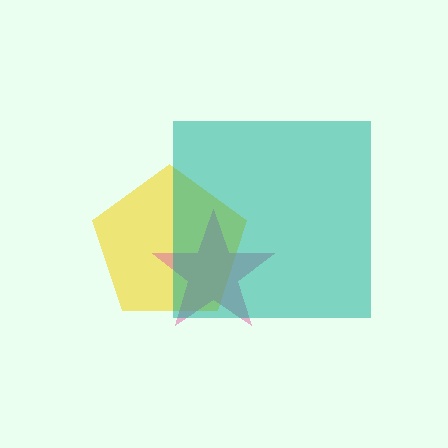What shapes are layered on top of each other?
The layered shapes are: a yellow pentagon, a pink star, a teal square.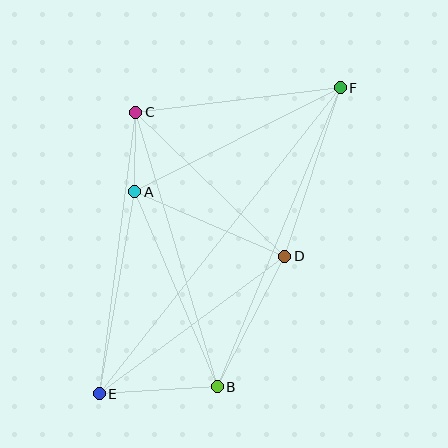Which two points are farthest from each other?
Points E and F are farthest from each other.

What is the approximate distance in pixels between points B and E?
The distance between B and E is approximately 118 pixels.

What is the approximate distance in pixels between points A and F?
The distance between A and F is approximately 230 pixels.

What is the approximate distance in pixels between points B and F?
The distance between B and F is approximately 323 pixels.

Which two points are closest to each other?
Points A and C are closest to each other.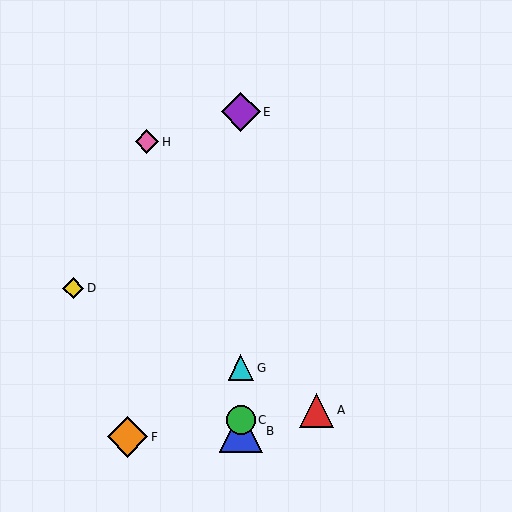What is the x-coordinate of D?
Object D is at x≈73.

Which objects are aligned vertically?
Objects B, C, E, G are aligned vertically.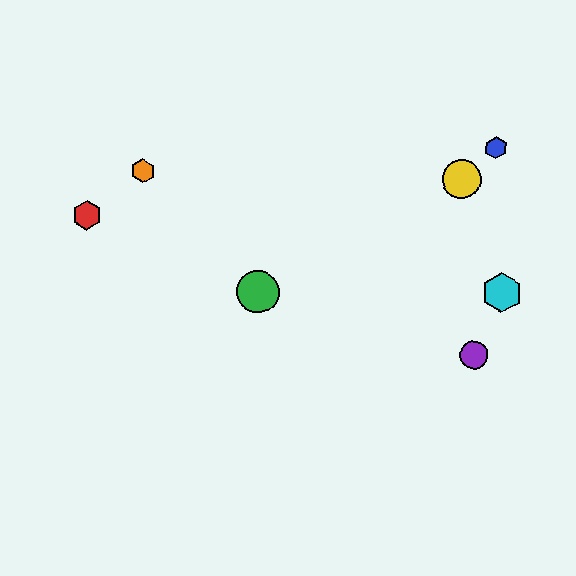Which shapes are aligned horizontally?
The yellow circle, the orange hexagon are aligned horizontally.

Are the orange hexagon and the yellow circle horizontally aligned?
Yes, both are at y≈171.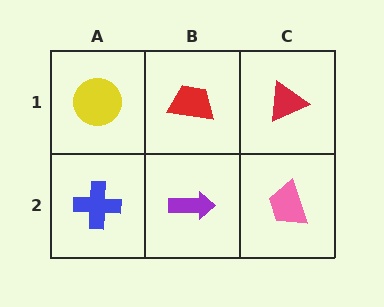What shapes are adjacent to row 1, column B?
A purple arrow (row 2, column B), a yellow circle (row 1, column A), a red triangle (row 1, column C).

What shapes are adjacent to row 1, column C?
A pink trapezoid (row 2, column C), a red trapezoid (row 1, column B).